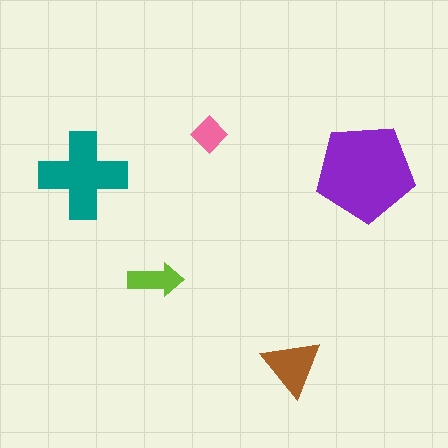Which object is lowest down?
The brown triangle is bottommost.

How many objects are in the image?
There are 5 objects in the image.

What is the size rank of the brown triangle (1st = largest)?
3rd.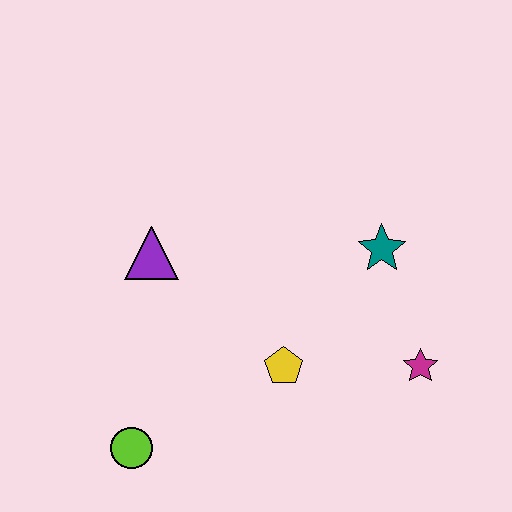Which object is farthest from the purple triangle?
The magenta star is farthest from the purple triangle.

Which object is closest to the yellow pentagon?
The magenta star is closest to the yellow pentagon.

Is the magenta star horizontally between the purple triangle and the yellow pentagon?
No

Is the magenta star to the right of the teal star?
Yes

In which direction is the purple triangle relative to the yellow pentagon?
The purple triangle is to the left of the yellow pentagon.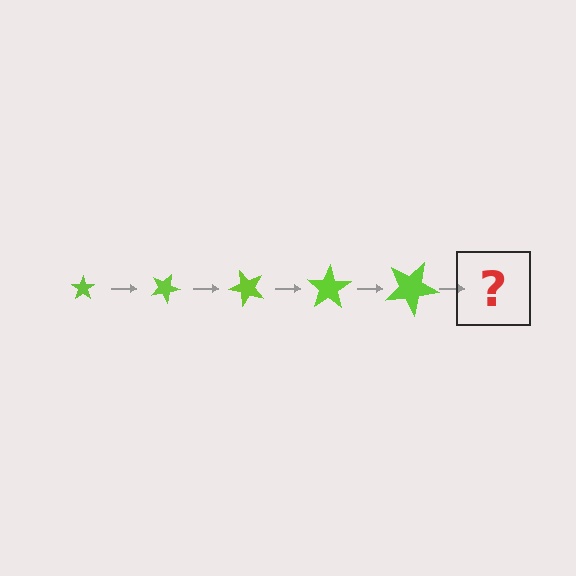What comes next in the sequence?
The next element should be a star, larger than the previous one and rotated 125 degrees from the start.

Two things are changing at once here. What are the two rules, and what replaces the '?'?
The two rules are that the star grows larger each step and it rotates 25 degrees each step. The '?' should be a star, larger than the previous one and rotated 125 degrees from the start.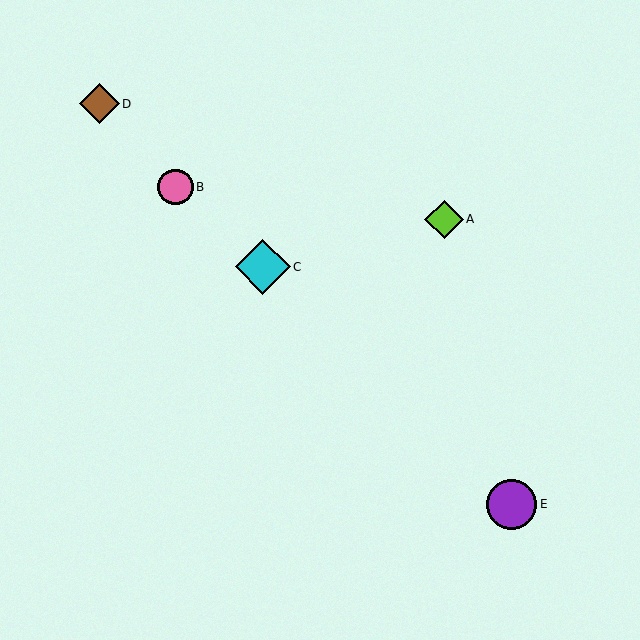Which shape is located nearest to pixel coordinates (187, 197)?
The pink circle (labeled B) at (175, 187) is nearest to that location.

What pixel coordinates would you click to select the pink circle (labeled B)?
Click at (175, 187) to select the pink circle B.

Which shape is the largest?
The cyan diamond (labeled C) is the largest.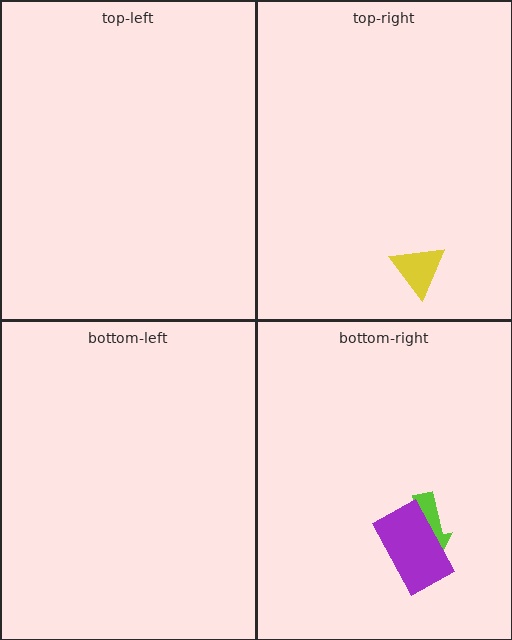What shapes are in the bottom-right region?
The lime arrow, the purple rectangle.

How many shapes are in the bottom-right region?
2.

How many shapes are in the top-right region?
1.